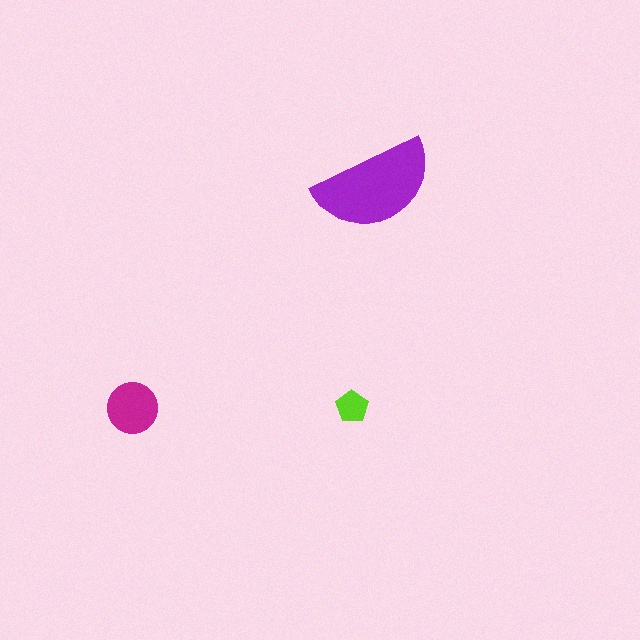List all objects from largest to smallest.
The purple semicircle, the magenta circle, the lime pentagon.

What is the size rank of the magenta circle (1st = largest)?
2nd.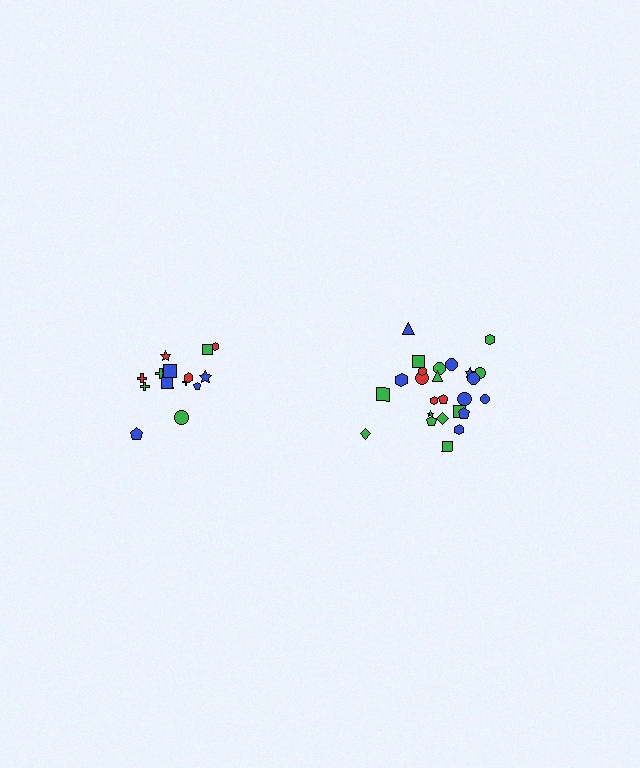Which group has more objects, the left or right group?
The right group.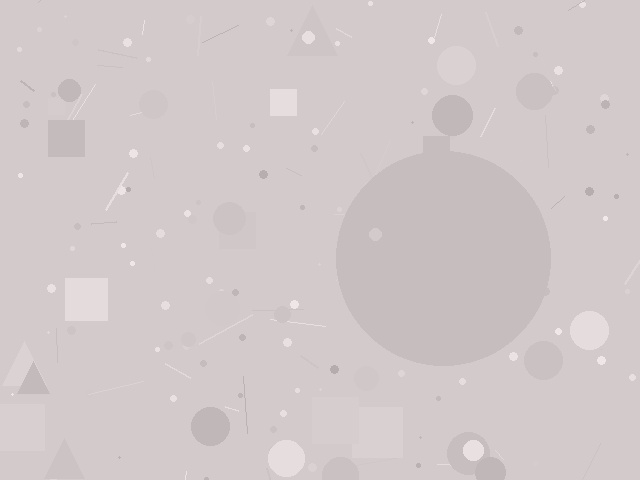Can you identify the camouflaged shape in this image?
The camouflaged shape is a circle.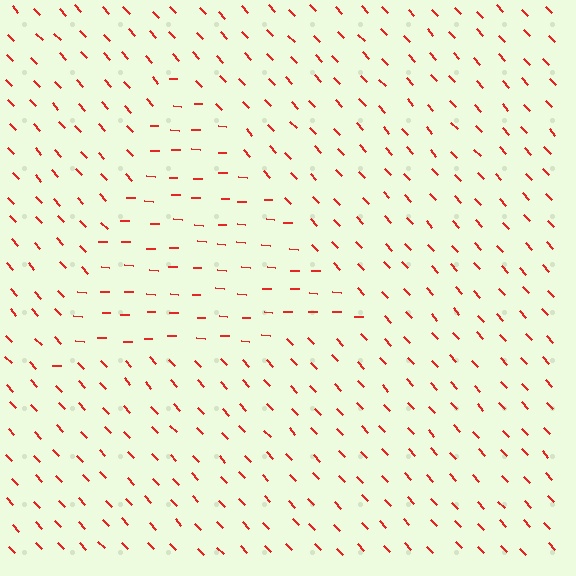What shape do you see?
I see a triangle.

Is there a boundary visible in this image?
Yes, there is a texture boundary formed by a change in line orientation.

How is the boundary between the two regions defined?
The boundary is defined purely by a change in line orientation (approximately 45 degrees difference). All lines are the same color and thickness.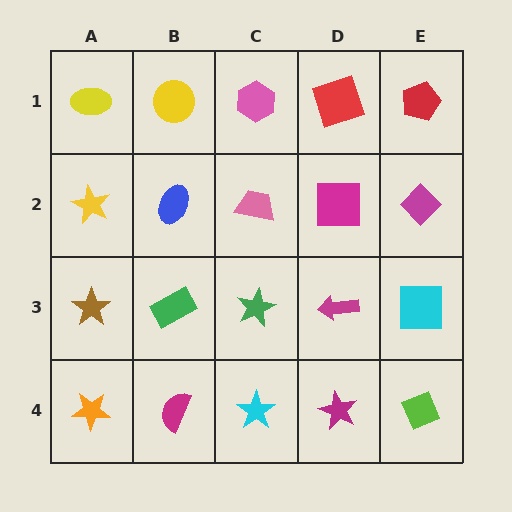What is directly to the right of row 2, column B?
A pink trapezoid.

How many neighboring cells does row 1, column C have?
3.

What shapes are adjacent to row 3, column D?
A magenta square (row 2, column D), a magenta star (row 4, column D), a green star (row 3, column C), a cyan square (row 3, column E).